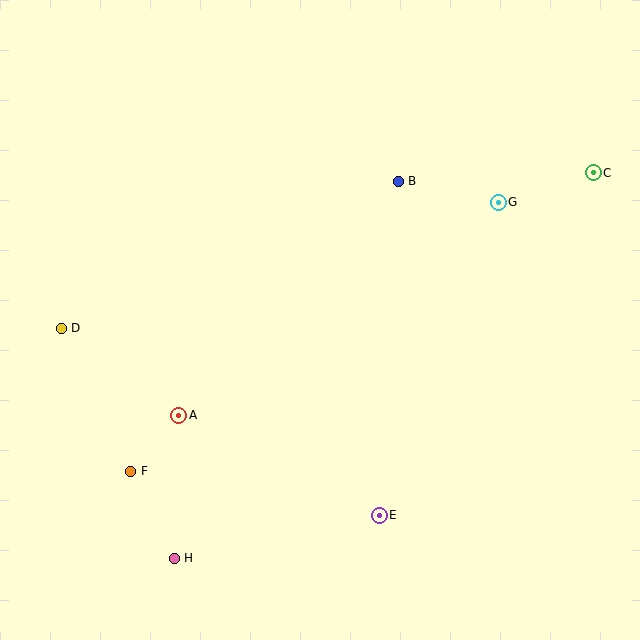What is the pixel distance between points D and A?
The distance between D and A is 146 pixels.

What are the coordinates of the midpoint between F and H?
The midpoint between F and H is at (152, 515).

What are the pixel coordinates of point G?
Point G is at (498, 202).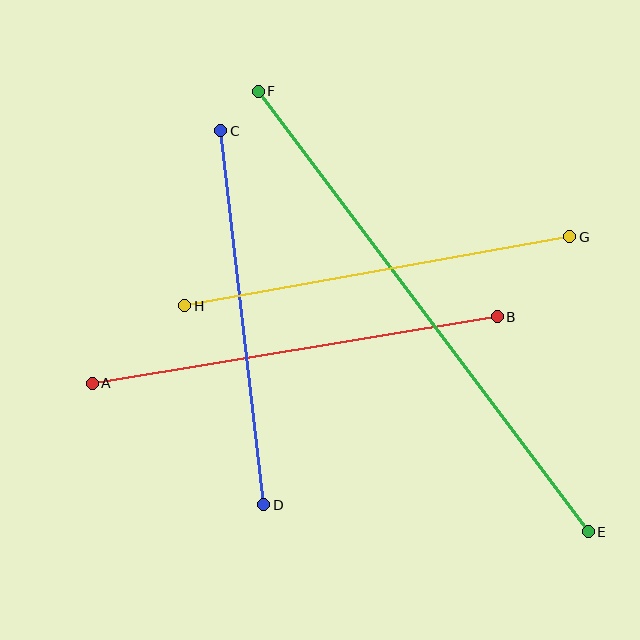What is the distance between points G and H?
The distance is approximately 391 pixels.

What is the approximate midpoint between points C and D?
The midpoint is at approximately (242, 318) pixels.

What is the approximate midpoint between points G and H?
The midpoint is at approximately (377, 271) pixels.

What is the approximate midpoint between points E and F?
The midpoint is at approximately (423, 311) pixels.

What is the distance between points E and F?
The distance is approximately 550 pixels.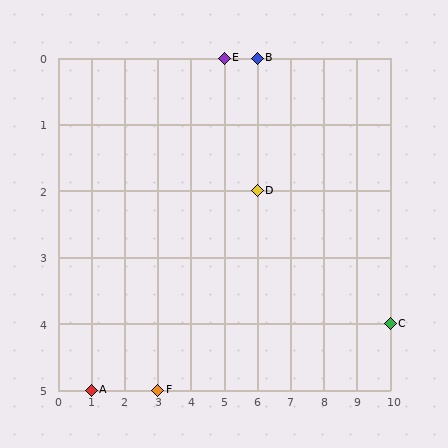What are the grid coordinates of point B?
Point B is at grid coordinates (6, 0).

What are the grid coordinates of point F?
Point F is at grid coordinates (3, 5).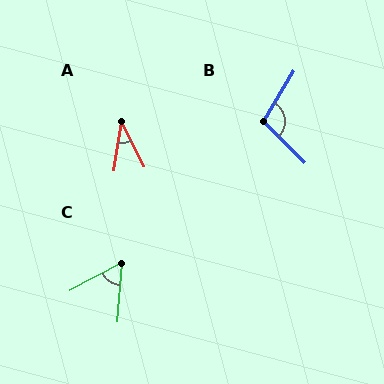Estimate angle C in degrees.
Approximately 57 degrees.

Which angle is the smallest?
A, at approximately 34 degrees.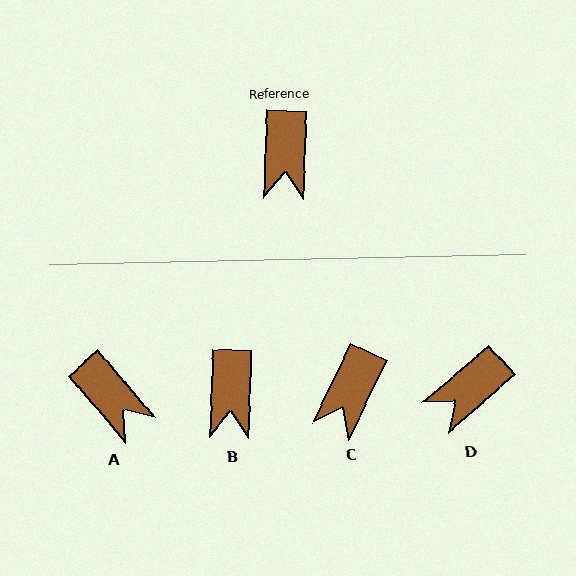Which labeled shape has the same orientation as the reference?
B.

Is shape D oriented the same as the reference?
No, it is off by about 47 degrees.